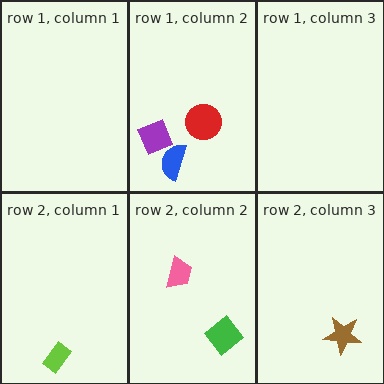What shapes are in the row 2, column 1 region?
The lime rectangle.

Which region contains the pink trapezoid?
The row 2, column 2 region.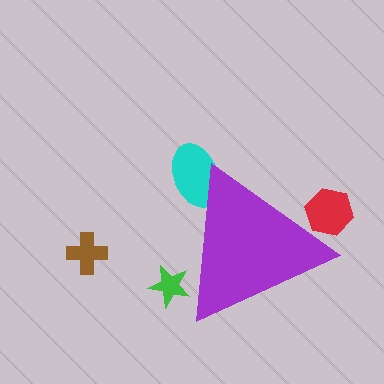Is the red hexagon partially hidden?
Yes, the red hexagon is partially hidden behind the purple triangle.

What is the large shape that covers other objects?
A purple triangle.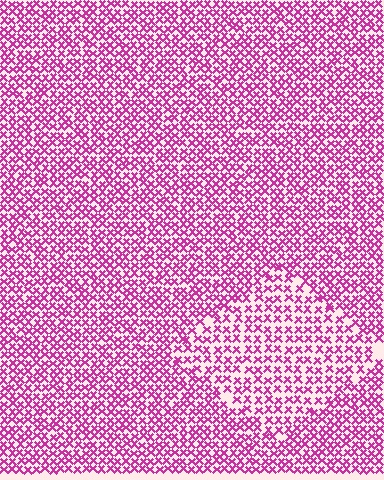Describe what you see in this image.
The image contains small magenta elements arranged at two different densities. A diamond-shaped region is visible where the elements are less densely packed than the surrounding area.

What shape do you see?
I see a diamond.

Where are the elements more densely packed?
The elements are more densely packed outside the diamond boundary.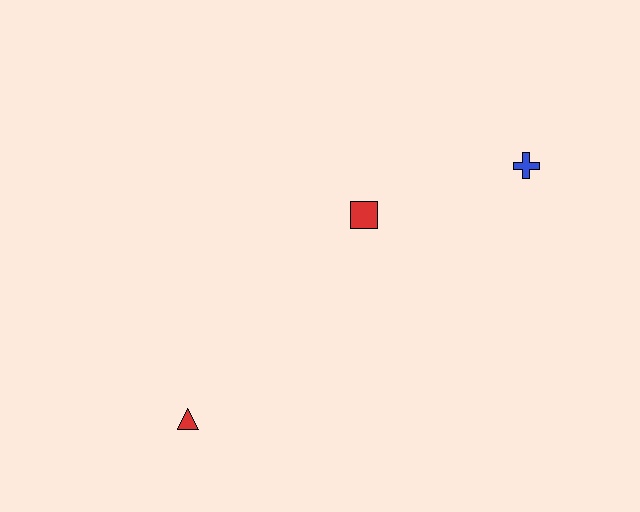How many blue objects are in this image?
There is 1 blue object.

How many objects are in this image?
There are 3 objects.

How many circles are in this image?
There are no circles.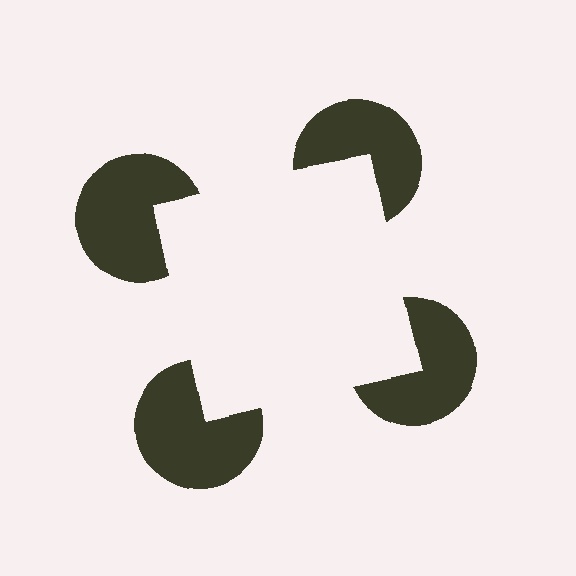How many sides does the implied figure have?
4 sides.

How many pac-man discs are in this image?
There are 4 — one at each vertex of the illusory square.